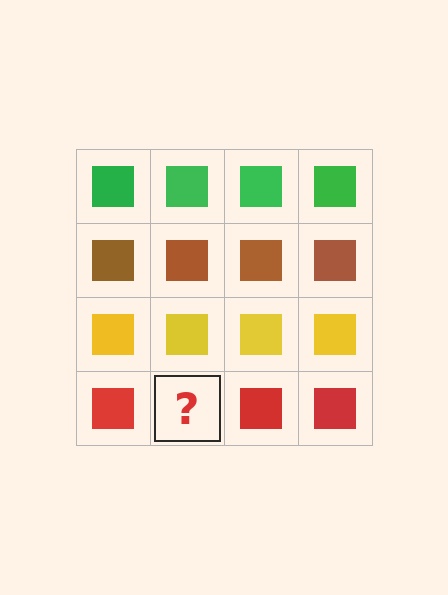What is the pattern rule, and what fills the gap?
The rule is that each row has a consistent color. The gap should be filled with a red square.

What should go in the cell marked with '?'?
The missing cell should contain a red square.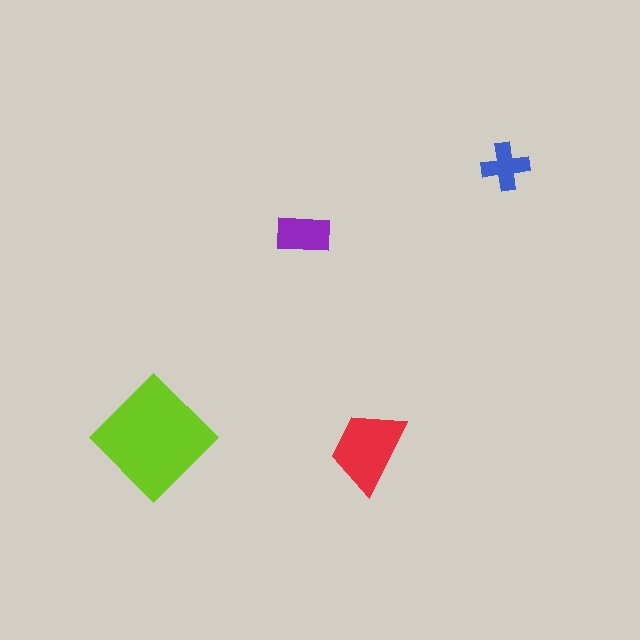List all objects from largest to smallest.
The lime diamond, the red trapezoid, the purple rectangle, the blue cross.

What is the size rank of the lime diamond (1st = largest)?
1st.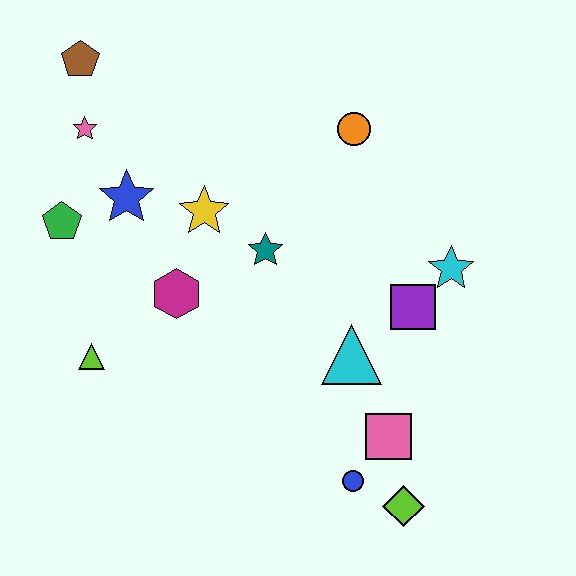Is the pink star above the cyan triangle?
Yes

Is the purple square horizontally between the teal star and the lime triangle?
No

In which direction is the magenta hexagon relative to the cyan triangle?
The magenta hexagon is to the left of the cyan triangle.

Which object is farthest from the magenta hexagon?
The lime diamond is farthest from the magenta hexagon.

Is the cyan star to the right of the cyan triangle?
Yes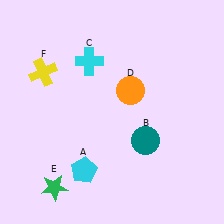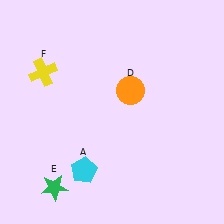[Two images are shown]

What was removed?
The teal circle (B), the cyan cross (C) were removed in Image 2.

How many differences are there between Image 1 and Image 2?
There are 2 differences between the two images.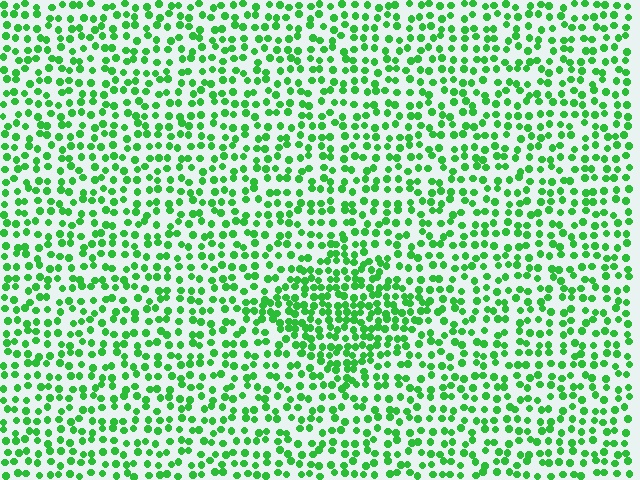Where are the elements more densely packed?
The elements are more densely packed inside the diamond boundary.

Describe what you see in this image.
The image contains small green elements arranged at two different densities. A diamond-shaped region is visible where the elements are more densely packed than the surrounding area.